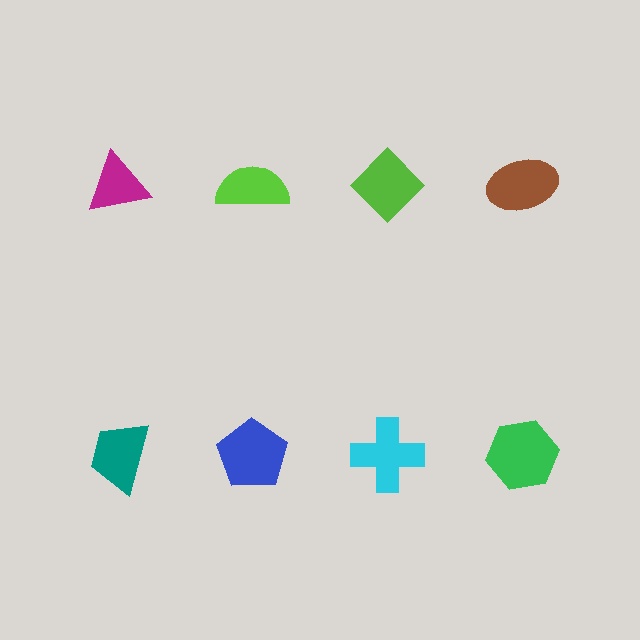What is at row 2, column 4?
A green hexagon.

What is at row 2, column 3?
A cyan cross.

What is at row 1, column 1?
A magenta triangle.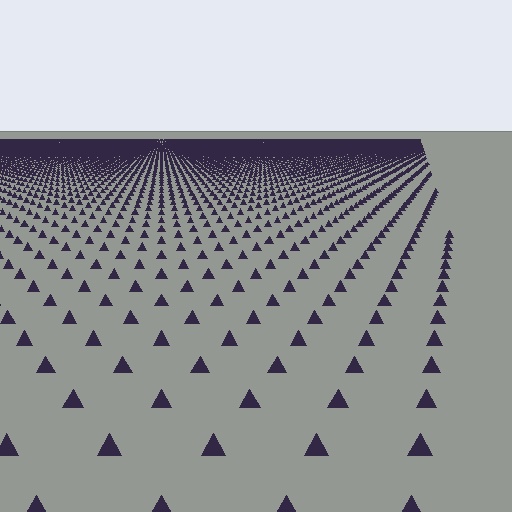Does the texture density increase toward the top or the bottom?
Density increases toward the top.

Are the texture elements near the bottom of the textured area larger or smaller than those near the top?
Larger. Near the bottom, elements are closer to the viewer and appear at a bigger on-screen size.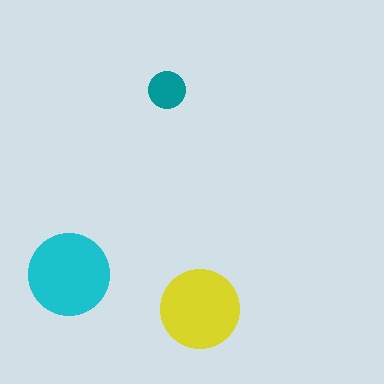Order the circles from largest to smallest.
the cyan one, the yellow one, the teal one.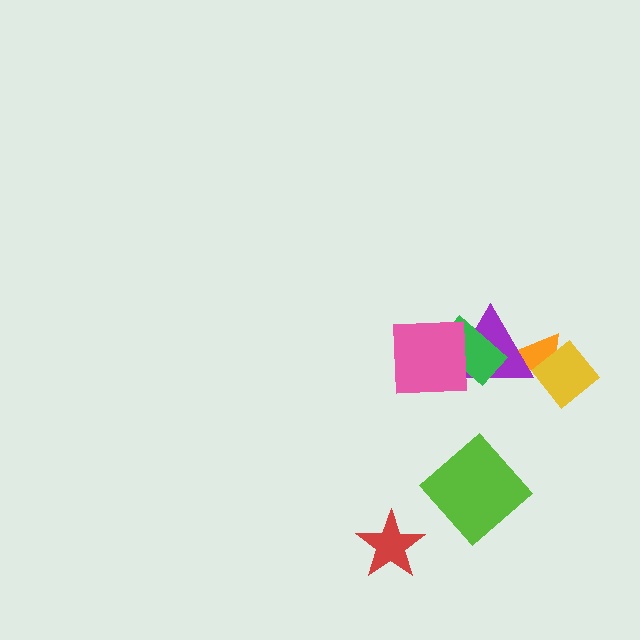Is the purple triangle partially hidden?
Yes, it is partially covered by another shape.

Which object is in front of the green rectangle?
The pink square is in front of the green rectangle.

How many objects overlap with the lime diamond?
0 objects overlap with the lime diamond.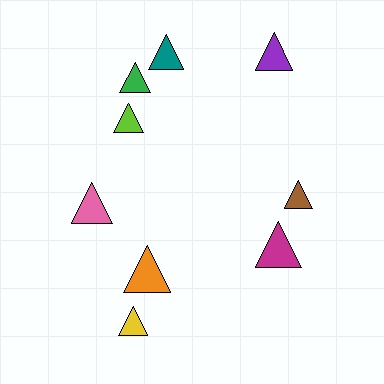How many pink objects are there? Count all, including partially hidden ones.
There is 1 pink object.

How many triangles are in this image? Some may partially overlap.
There are 9 triangles.